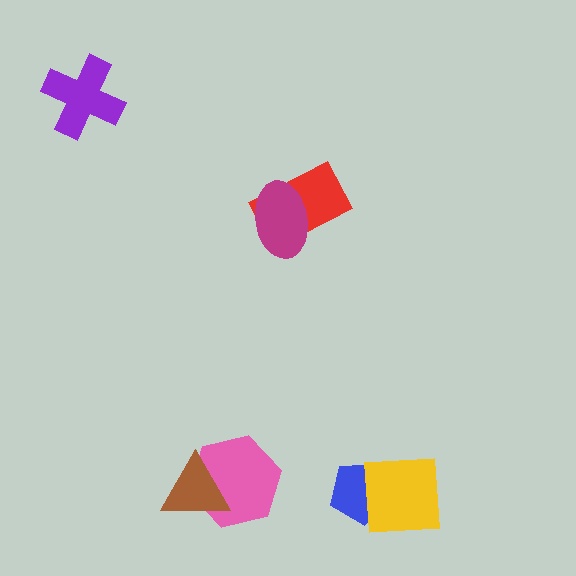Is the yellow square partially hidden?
No, no other shape covers it.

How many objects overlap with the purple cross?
0 objects overlap with the purple cross.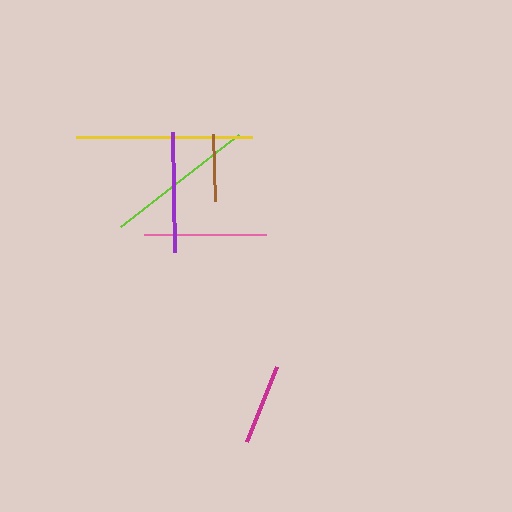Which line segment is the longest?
The yellow line is the longest at approximately 176 pixels.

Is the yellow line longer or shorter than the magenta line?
The yellow line is longer than the magenta line.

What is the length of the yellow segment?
The yellow segment is approximately 176 pixels long.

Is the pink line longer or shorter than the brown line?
The pink line is longer than the brown line.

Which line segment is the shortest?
The brown line is the shortest at approximately 66 pixels.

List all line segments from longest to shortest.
From longest to shortest: yellow, lime, pink, purple, magenta, brown.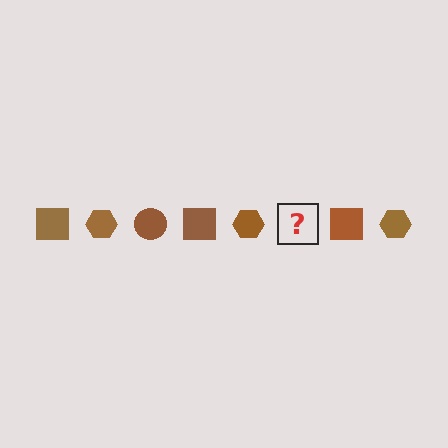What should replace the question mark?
The question mark should be replaced with a brown circle.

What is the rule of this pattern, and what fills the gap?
The rule is that the pattern cycles through square, hexagon, circle shapes in brown. The gap should be filled with a brown circle.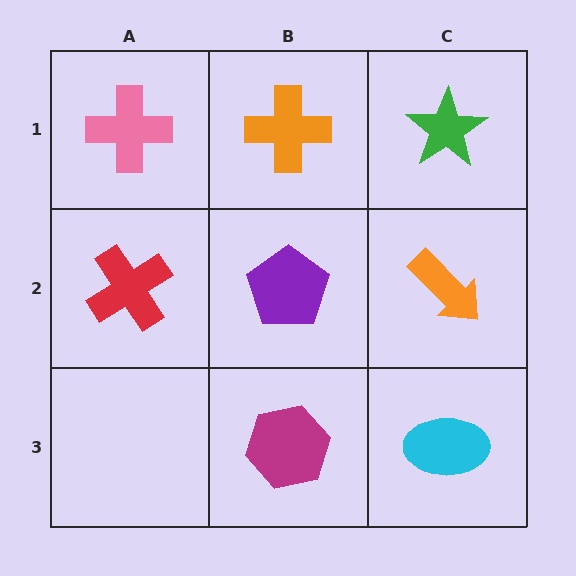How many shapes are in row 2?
3 shapes.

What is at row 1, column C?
A green star.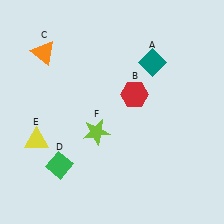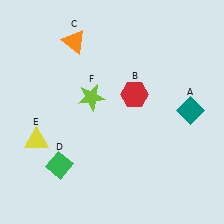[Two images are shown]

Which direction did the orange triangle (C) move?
The orange triangle (C) moved right.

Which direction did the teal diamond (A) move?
The teal diamond (A) moved down.